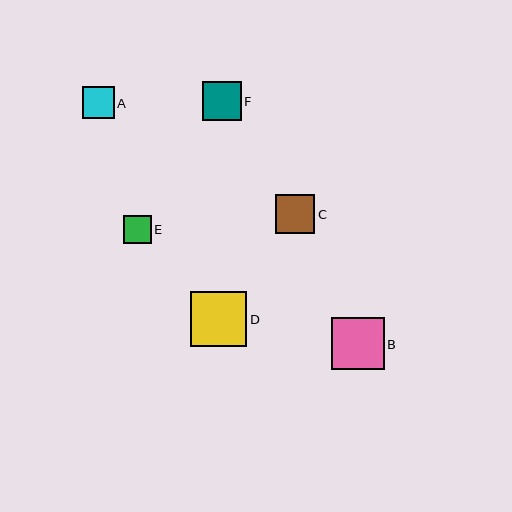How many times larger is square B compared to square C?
Square B is approximately 1.3 times the size of square C.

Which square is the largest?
Square D is the largest with a size of approximately 56 pixels.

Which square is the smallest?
Square E is the smallest with a size of approximately 28 pixels.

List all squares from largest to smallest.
From largest to smallest: D, B, C, F, A, E.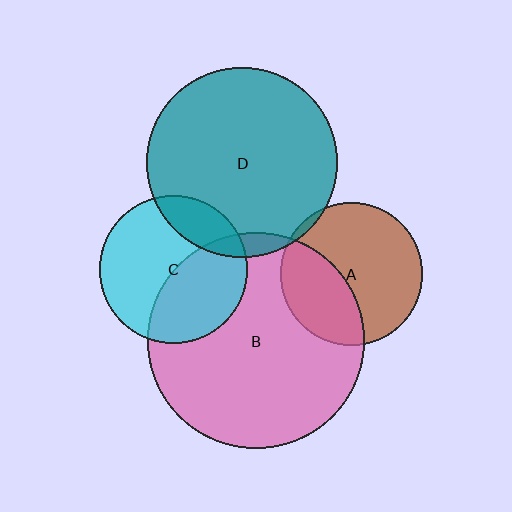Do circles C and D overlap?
Yes.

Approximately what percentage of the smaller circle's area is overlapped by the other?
Approximately 20%.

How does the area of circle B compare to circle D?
Approximately 1.3 times.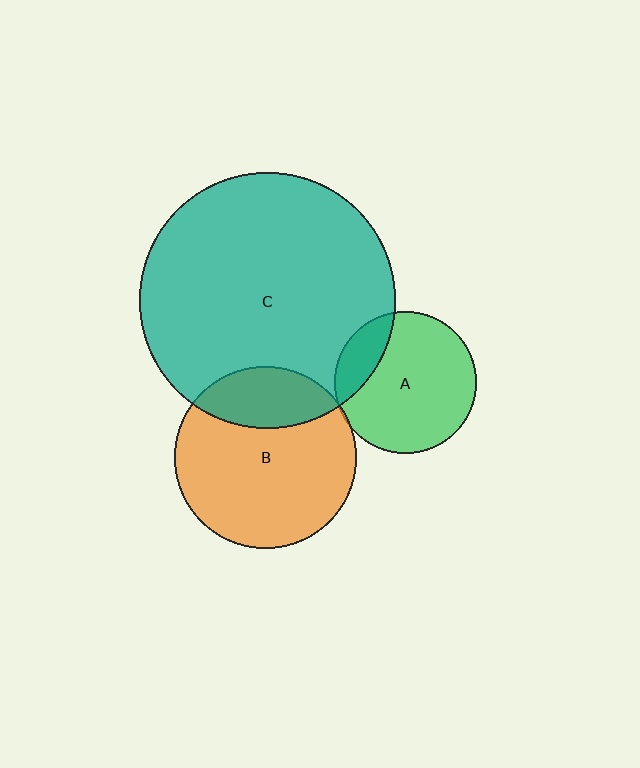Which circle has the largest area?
Circle C (teal).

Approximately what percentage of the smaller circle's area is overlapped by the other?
Approximately 25%.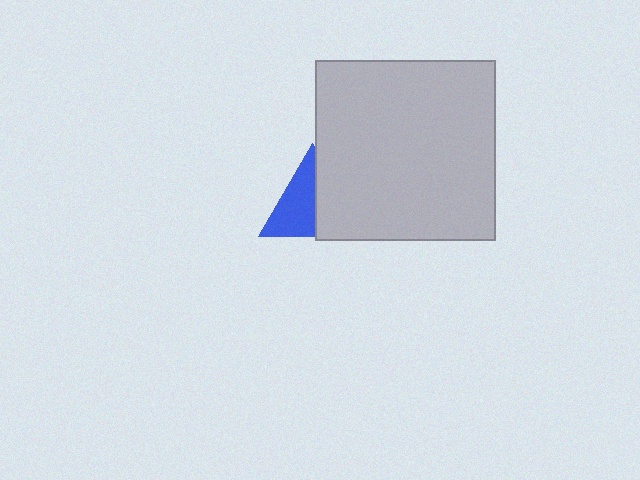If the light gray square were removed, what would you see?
You would see the complete blue triangle.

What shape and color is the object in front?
The object in front is a light gray square.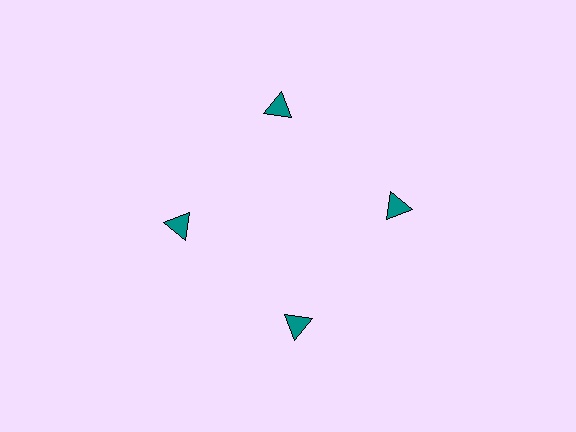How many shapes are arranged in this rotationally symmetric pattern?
There are 4 shapes, arranged in 4 groups of 1.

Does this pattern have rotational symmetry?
Yes, this pattern has 4-fold rotational symmetry. It looks the same after rotating 90 degrees around the center.